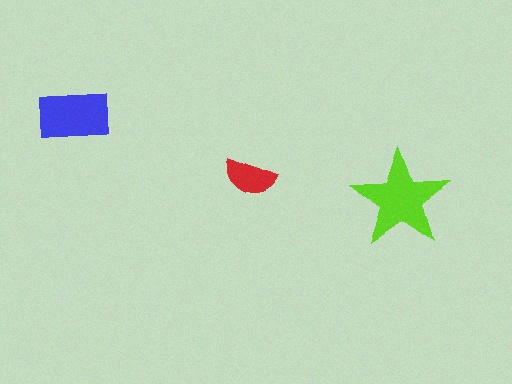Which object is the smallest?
The red semicircle.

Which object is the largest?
The lime star.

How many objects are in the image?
There are 3 objects in the image.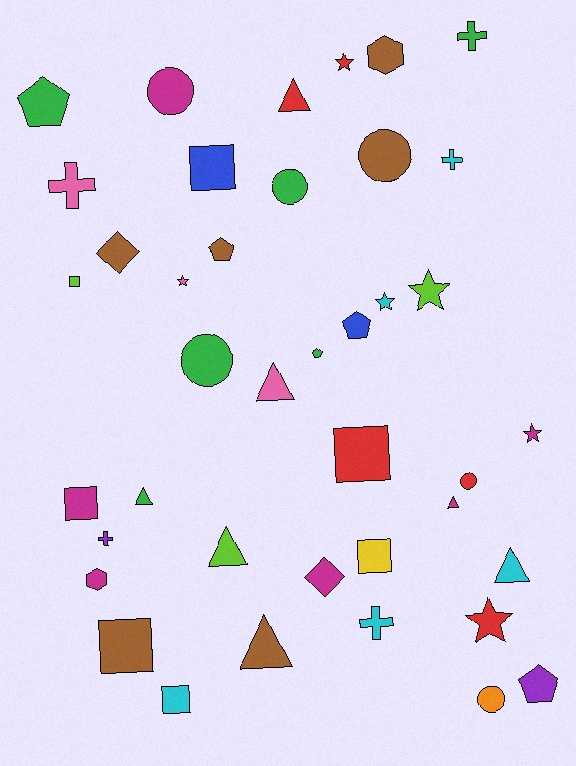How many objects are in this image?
There are 40 objects.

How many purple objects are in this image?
There are 2 purple objects.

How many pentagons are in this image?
There are 5 pentagons.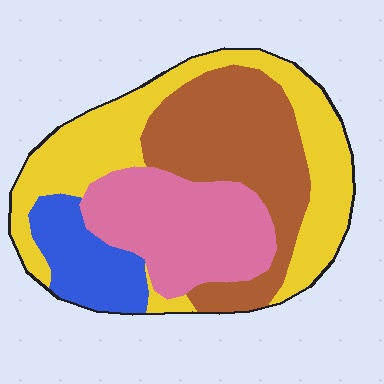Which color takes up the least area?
Blue, at roughly 10%.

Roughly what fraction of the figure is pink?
Pink covers around 25% of the figure.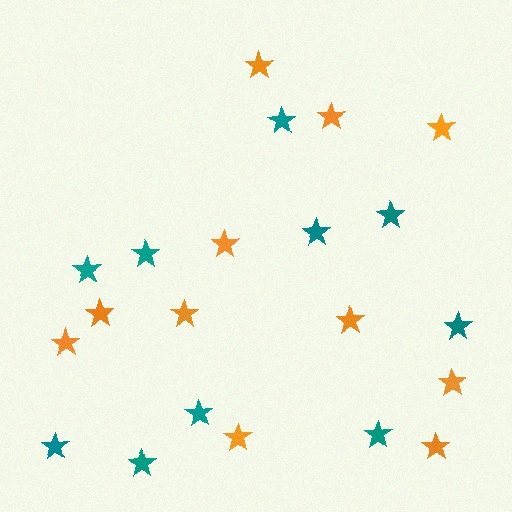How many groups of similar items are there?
There are 2 groups: one group of orange stars (11) and one group of teal stars (10).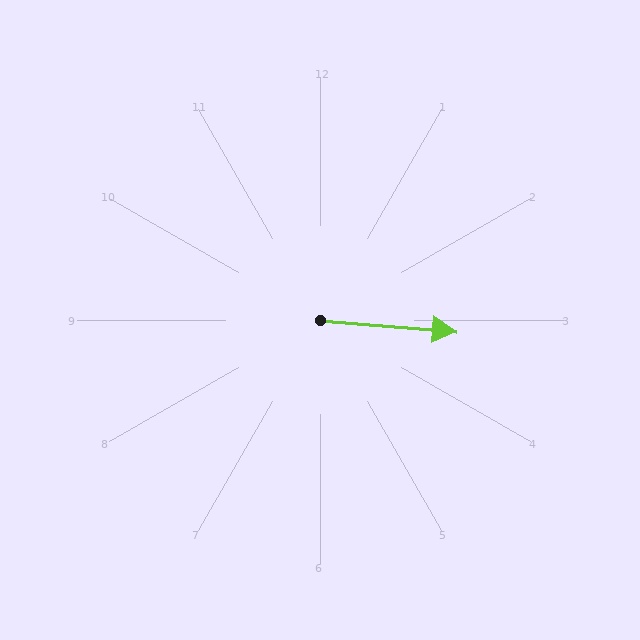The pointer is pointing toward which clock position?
Roughly 3 o'clock.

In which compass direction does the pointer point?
East.